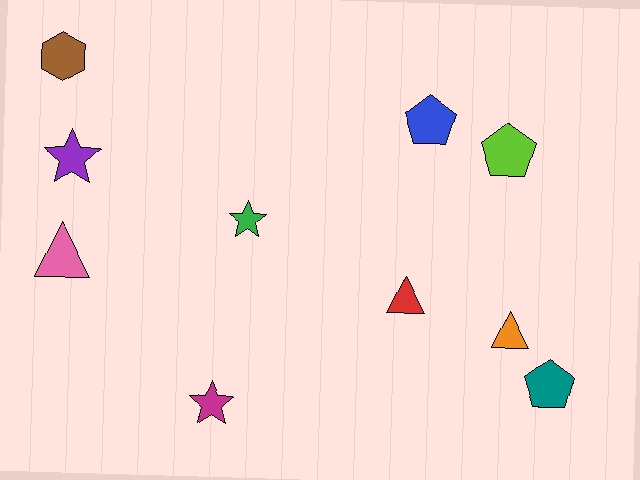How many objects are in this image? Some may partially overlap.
There are 10 objects.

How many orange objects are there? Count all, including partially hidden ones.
There is 1 orange object.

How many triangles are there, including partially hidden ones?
There are 3 triangles.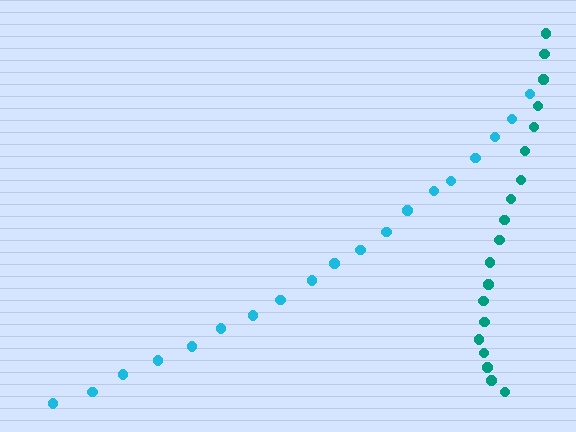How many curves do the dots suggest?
There are 2 distinct paths.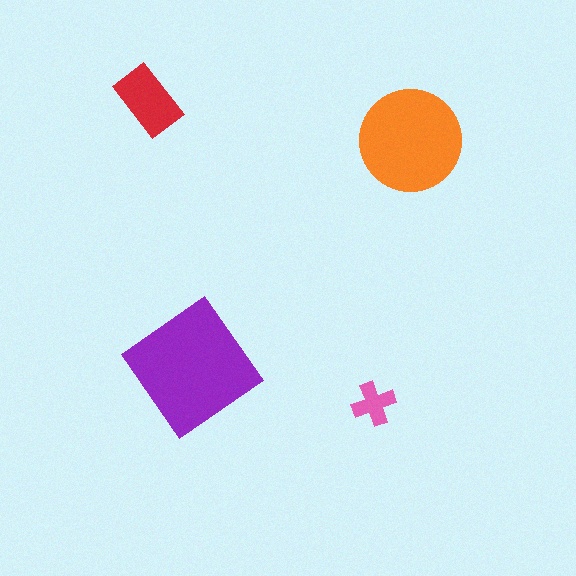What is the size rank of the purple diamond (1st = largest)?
1st.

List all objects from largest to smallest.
The purple diamond, the orange circle, the red rectangle, the pink cross.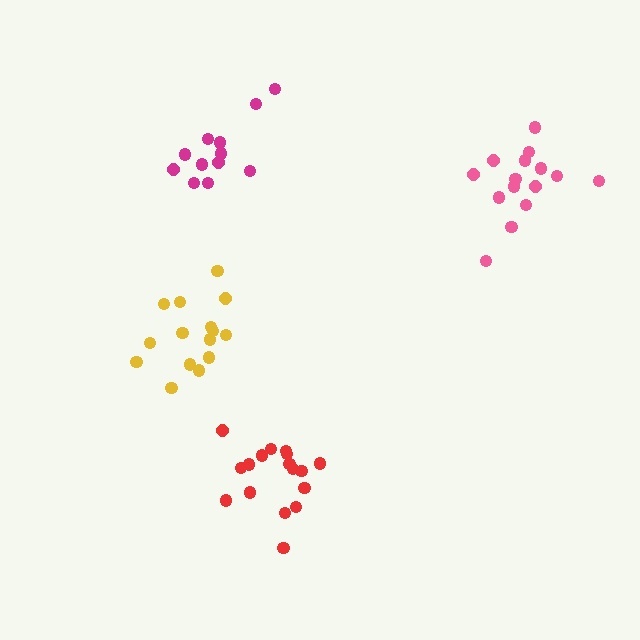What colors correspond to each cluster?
The clusters are colored: magenta, yellow, red, pink.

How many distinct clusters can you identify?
There are 4 distinct clusters.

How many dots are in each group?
Group 1: 13 dots, Group 2: 15 dots, Group 3: 17 dots, Group 4: 15 dots (60 total).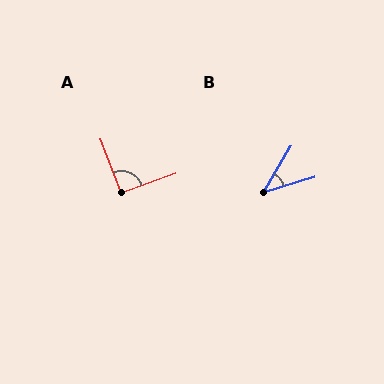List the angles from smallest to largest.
B (43°), A (92°).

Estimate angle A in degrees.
Approximately 92 degrees.